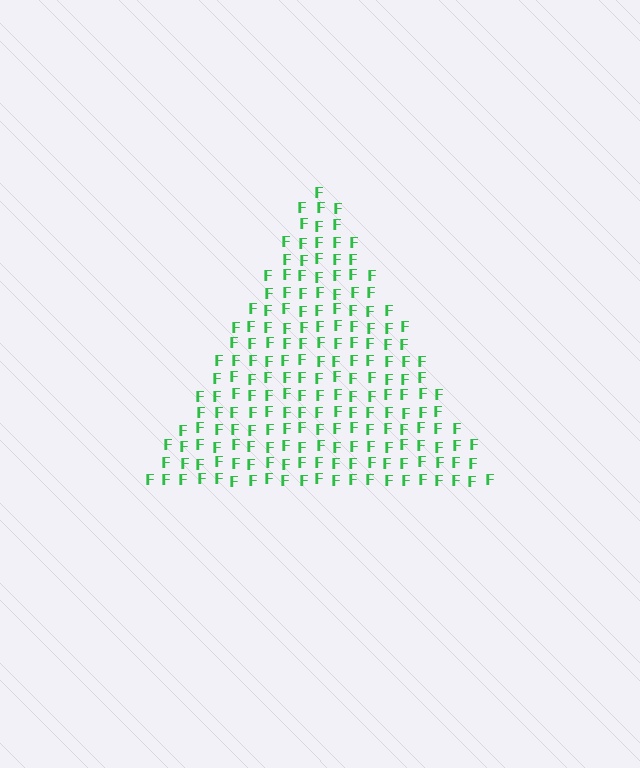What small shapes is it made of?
It is made of small letter F's.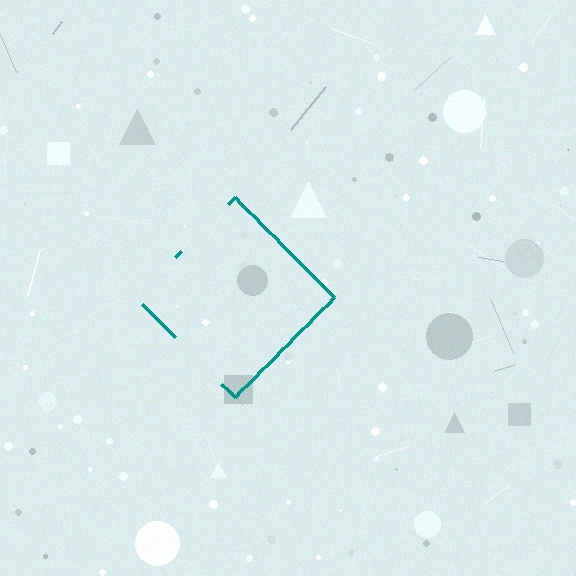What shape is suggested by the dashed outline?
The dashed outline suggests a diamond.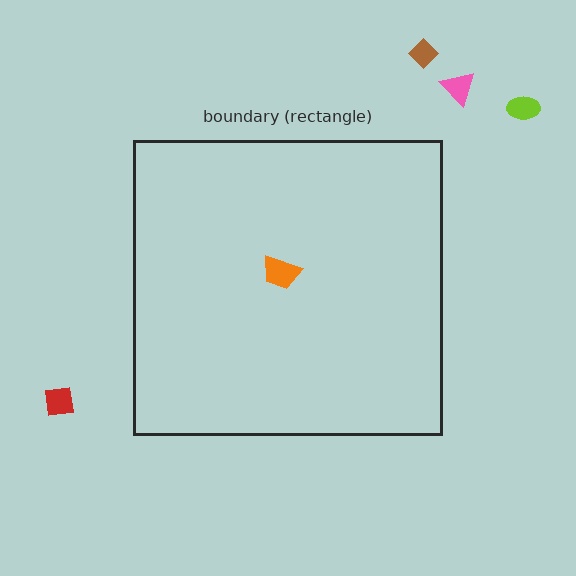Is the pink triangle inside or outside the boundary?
Outside.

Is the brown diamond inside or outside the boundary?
Outside.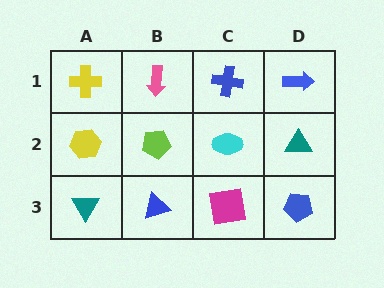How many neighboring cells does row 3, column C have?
3.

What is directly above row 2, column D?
A blue arrow.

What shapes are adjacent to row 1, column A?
A yellow hexagon (row 2, column A), a pink arrow (row 1, column B).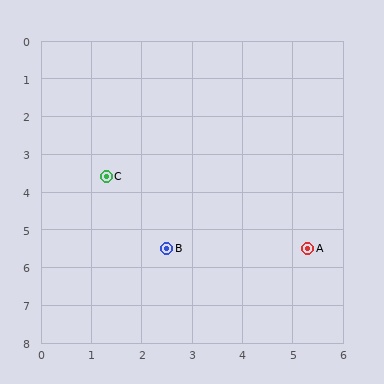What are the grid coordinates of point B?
Point B is at approximately (2.5, 5.5).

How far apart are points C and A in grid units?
Points C and A are about 4.4 grid units apart.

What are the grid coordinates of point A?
Point A is at approximately (5.3, 5.5).